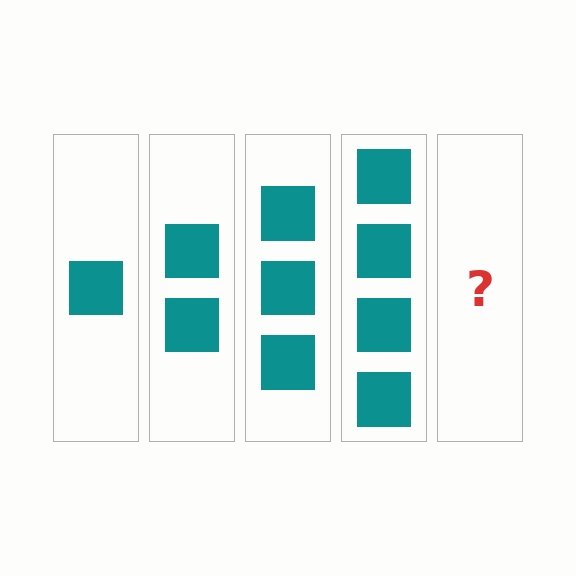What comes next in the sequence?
The next element should be 5 squares.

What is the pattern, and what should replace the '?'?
The pattern is that each step adds one more square. The '?' should be 5 squares.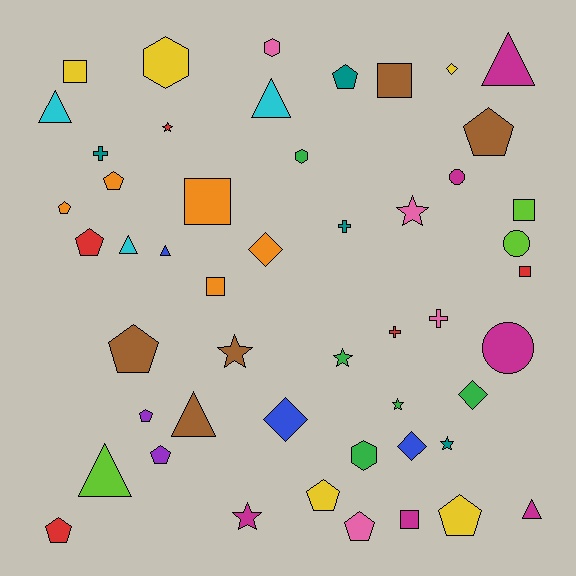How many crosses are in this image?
There are 4 crosses.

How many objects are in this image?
There are 50 objects.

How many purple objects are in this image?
There are 2 purple objects.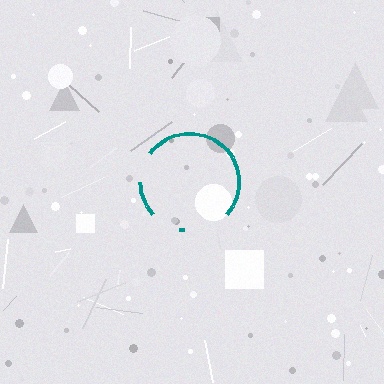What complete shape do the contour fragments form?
The contour fragments form a circle.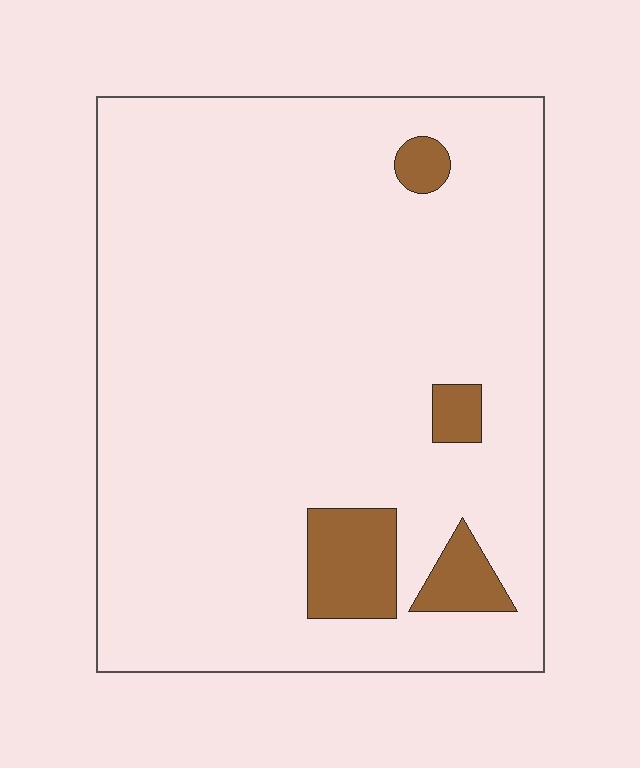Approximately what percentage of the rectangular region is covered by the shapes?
Approximately 10%.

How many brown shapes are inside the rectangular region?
4.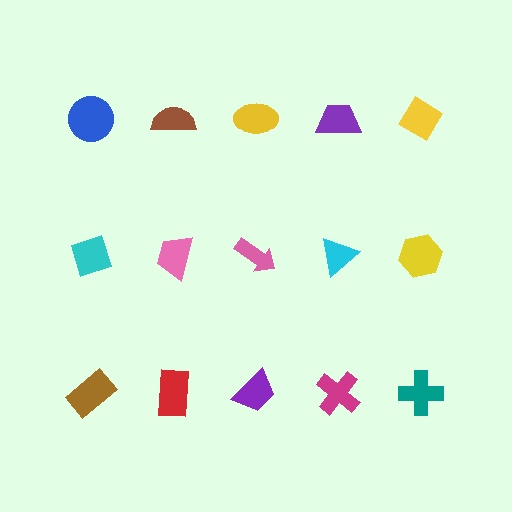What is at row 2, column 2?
A pink trapezoid.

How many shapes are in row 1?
5 shapes.